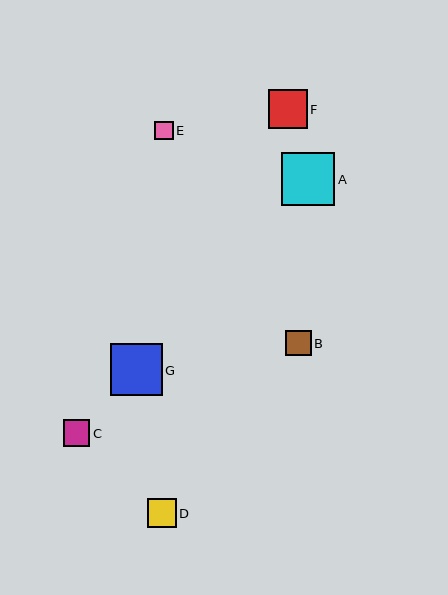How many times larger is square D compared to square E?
Square D is approximately 1.5 times the size of square E.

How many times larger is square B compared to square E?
Square B is approximately 1.3 times the size of square E.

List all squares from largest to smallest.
From largest to smallest: A, G, F, D, C, B, E.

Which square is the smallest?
Square E is the smallest with a size of approximately 19 pixels.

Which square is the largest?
Square A is the largest with a size of approximately 53 pixels.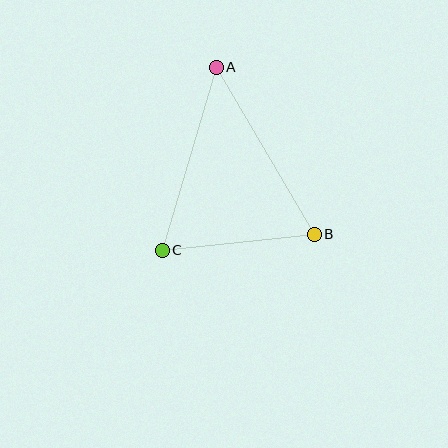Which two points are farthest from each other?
Points A and B are farthest from each other.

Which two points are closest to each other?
Points B and C are closest to each other.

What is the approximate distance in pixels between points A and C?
The distance between A and C is approximately 191 pixels.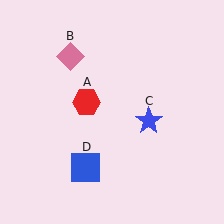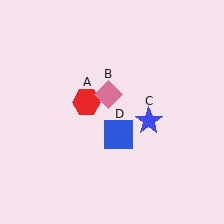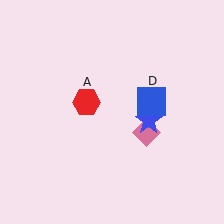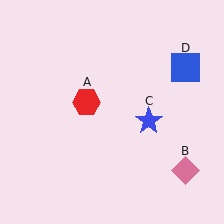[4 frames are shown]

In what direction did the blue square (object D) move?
The blue square (object D) moved up and to the right.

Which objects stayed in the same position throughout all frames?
Red hexagon (object A) and blue star (object C) remained stationary.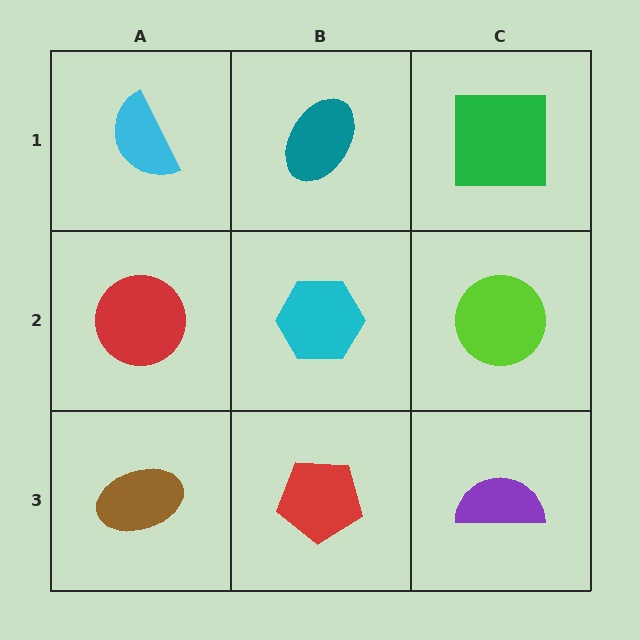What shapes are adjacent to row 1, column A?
A red circle (row 2, column A), a teal ellipse (row 1, column B).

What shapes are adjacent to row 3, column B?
A cyan hexagon (row 2, column B), a brown ellipse (row 3, column A), a purple semicircle (row 3, column C).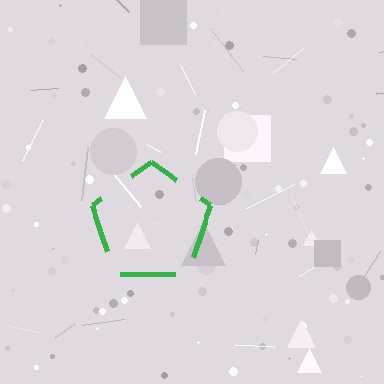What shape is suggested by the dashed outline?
The dashed outline suggests a pentagon.